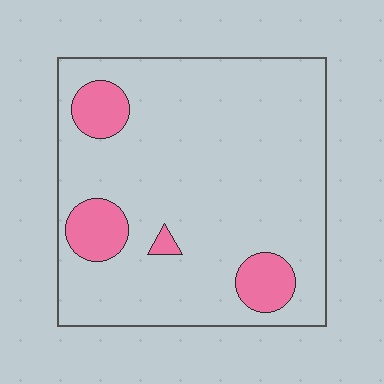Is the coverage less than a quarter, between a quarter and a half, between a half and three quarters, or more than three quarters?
Less than a quarter.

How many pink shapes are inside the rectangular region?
4.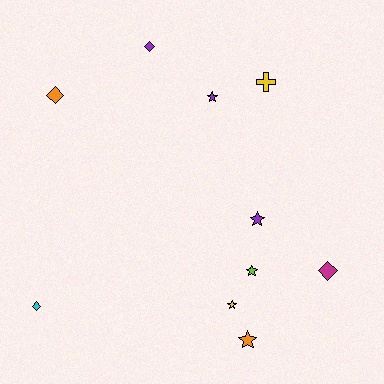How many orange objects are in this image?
There are 2 orange objects.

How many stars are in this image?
There are 5 stars.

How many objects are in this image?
There are 10 objects.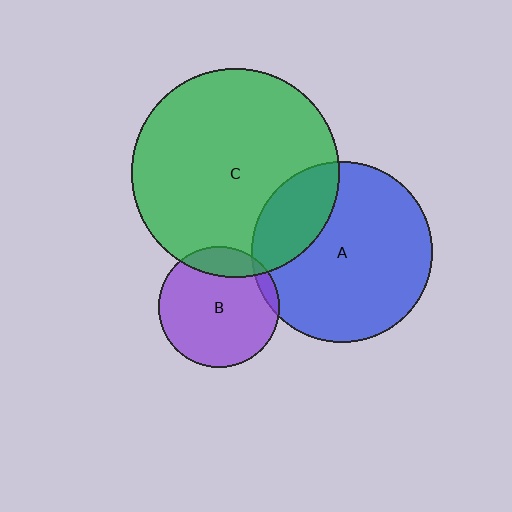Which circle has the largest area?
Circle C (green).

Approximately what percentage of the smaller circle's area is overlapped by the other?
Approximately 25%.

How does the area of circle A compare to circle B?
Approximately 2.2 times.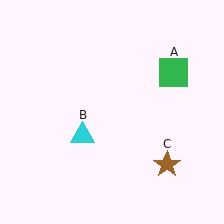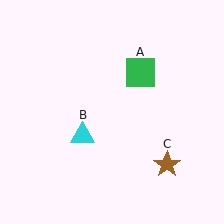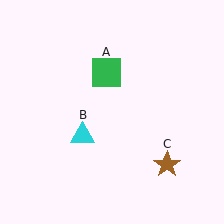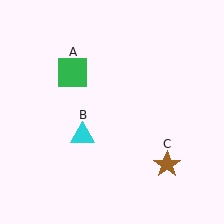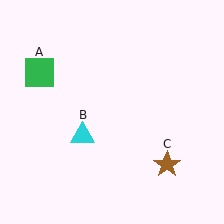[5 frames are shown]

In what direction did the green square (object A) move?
The green square (object A) moved left.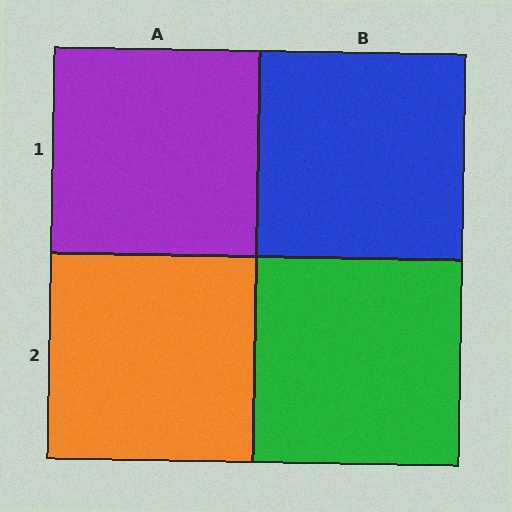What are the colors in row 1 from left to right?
Purple, blue.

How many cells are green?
1 cell is green.